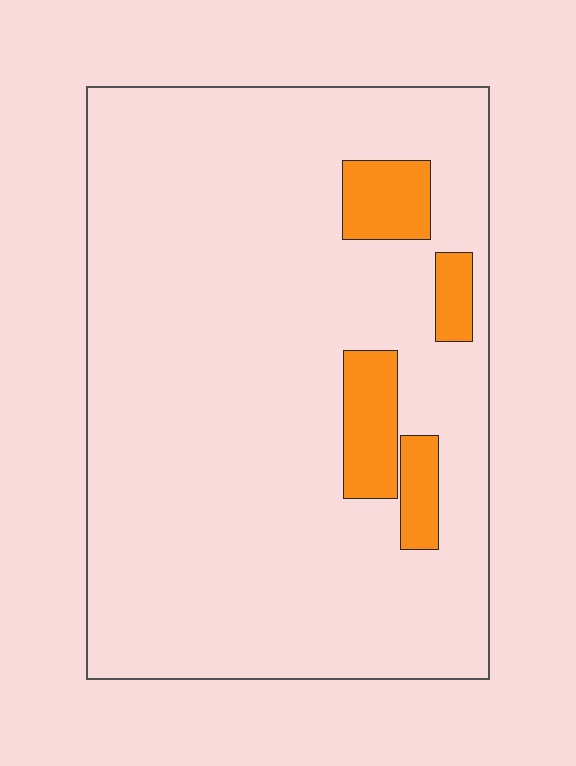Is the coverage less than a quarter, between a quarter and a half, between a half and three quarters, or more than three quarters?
Less than a quarter.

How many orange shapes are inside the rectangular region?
4.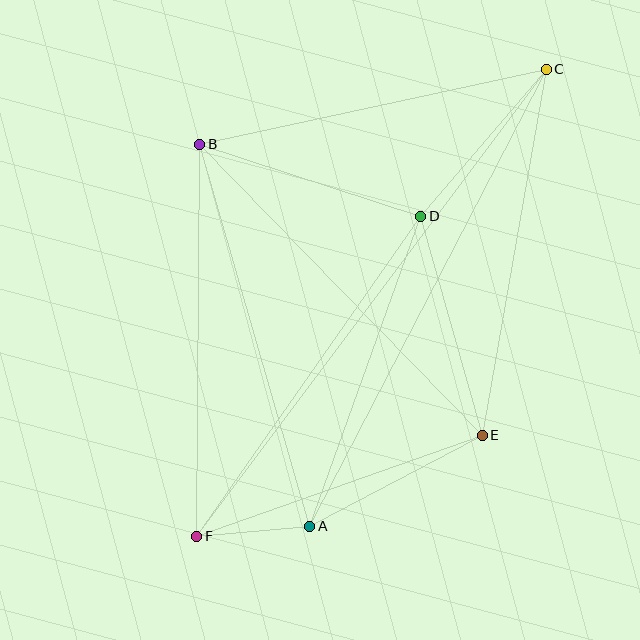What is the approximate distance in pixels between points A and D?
The distance between A and D is approximately 329 pixels.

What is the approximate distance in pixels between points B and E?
The distance between B and E is approximately 406 pixels.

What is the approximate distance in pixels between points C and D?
The distance between C and D is approximately 194 pixels.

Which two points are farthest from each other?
Points C and F are farthest from each other.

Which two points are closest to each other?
Points A and F are closest to each other.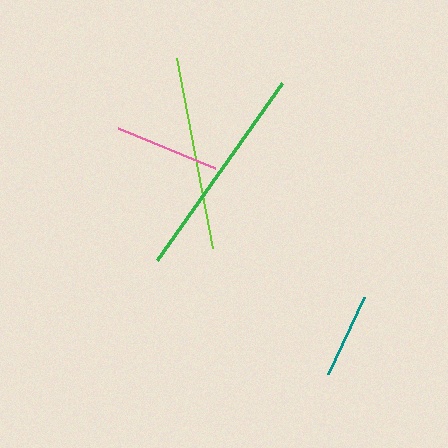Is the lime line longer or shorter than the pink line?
The lime line is longer than the pink line.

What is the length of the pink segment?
The pink segment is approximately 106 pixels long.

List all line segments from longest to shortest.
From longest to shortest: green, lime, pink, teal.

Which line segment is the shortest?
The teal line is the shortest at approximately 84 pixels.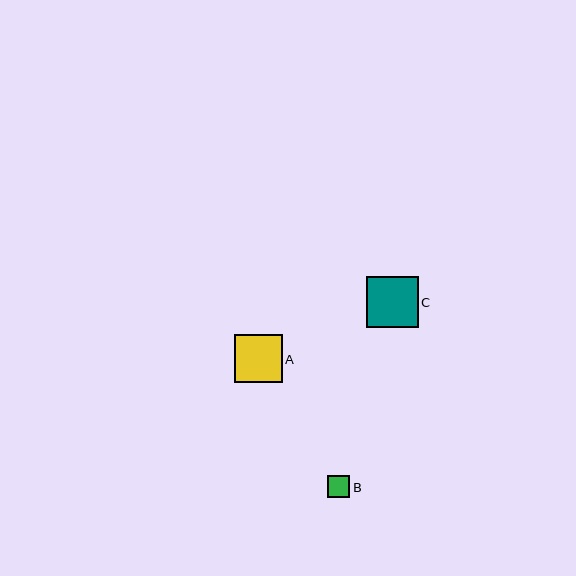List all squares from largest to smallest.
From largest to smallest: C, A, B.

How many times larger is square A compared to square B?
Square A is approximately 2.2 times the size of square B.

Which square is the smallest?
Square B is the smallest with a size of approximately 22 pixels.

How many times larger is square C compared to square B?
Square C is approximately 2.4 times the size of square B.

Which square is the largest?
Square C is the largest with a size of approximately 51 pixels.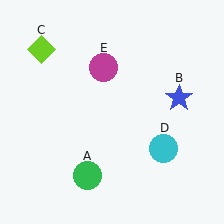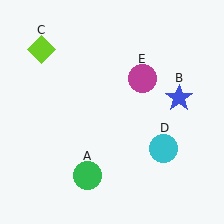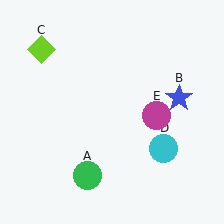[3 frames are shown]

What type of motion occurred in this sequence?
The magenta circle (object E) rotated clockwise around the center of the scene.